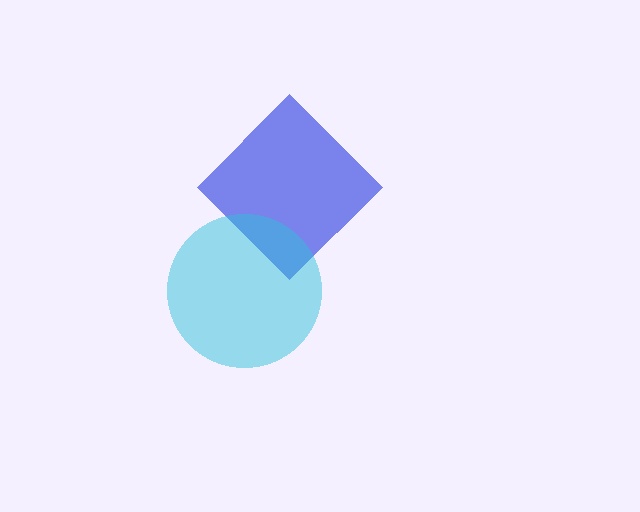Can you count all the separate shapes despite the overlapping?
Yes, there are 2 separate shapes.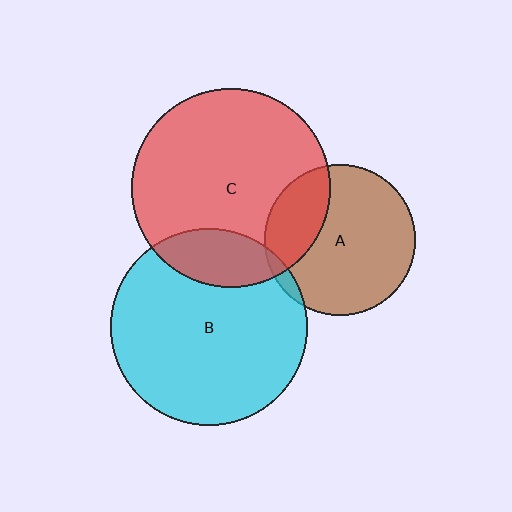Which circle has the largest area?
Circle C (red).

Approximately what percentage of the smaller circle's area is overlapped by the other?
Approximately 20%.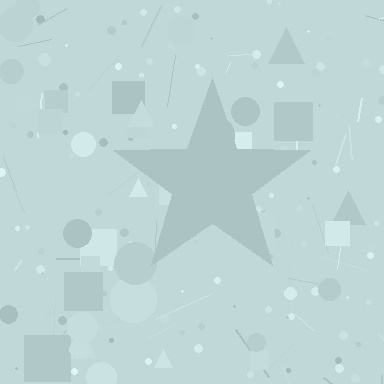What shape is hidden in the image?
A star is hidden in the image.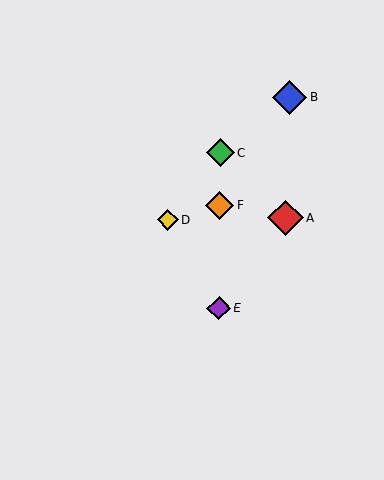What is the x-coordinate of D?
Object D is at x≈168.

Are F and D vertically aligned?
No, F is at x≈220 and D is at x≈168.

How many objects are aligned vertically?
3 objects (C, E, F) are aligned vertically.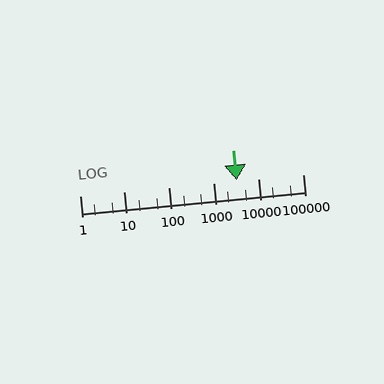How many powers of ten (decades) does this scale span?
The scale spans 5 decades, from 1 to 100000.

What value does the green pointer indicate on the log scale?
The pointer indicates approximately 3300.